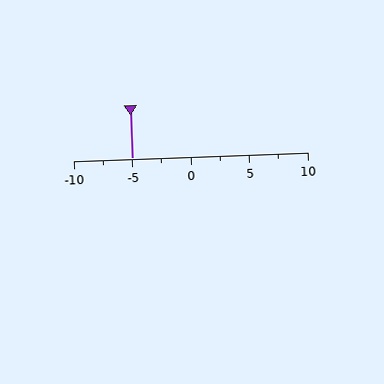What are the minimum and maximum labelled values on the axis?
The axis runs from -10 to 10.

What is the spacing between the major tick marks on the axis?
The major ticks are spaced 5 apart.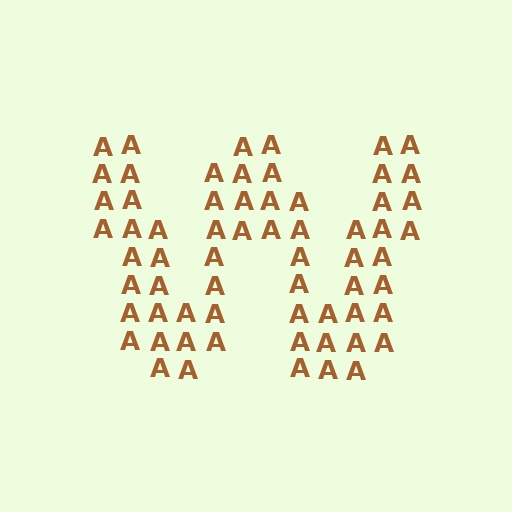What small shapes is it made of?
It is made of small letter A's.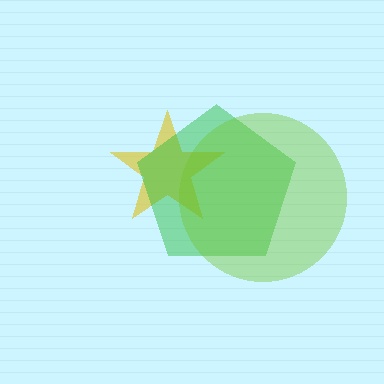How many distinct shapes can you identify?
There are 3 distinct shapes: a yellow star, a green pentagon, a lime circle.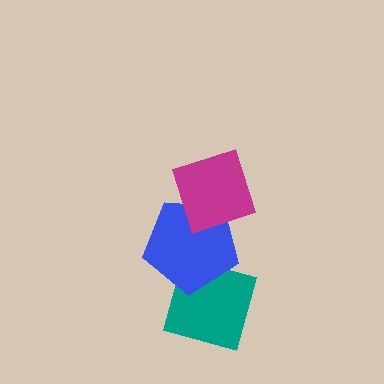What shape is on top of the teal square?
The blue pentagon is on top of the teal square.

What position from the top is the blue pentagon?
The blue pentagon is 2nd from the top.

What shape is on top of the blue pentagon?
The magenta diamond is on top of the blue pentagon.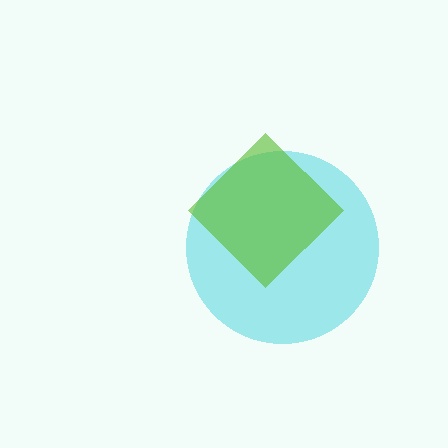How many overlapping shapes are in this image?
There are 2 overlapping shapes in the image.